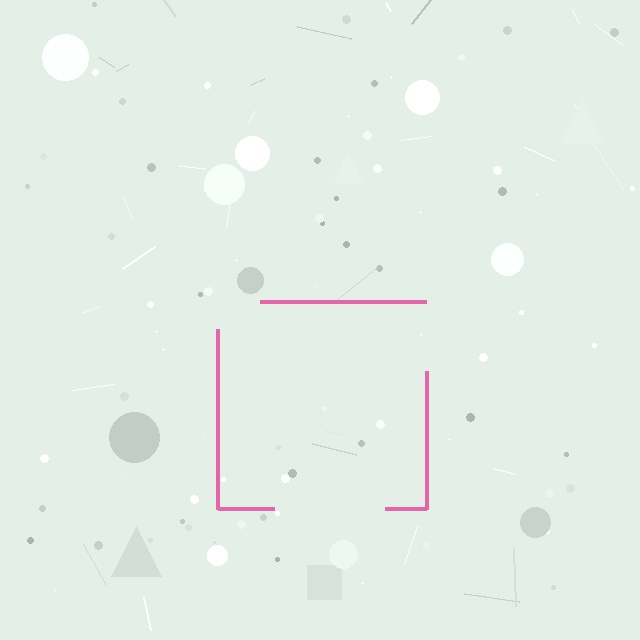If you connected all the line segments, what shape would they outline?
They would outline a square.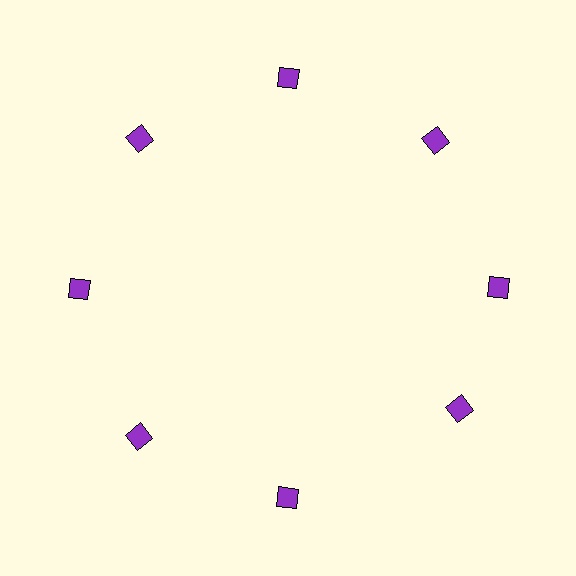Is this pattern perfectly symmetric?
No. The 8 purple squares are arranged in a ring, but one element near the 4 o'clock position is rotated out of alignment along the ring, breaking the 8-fold rotational symmetry.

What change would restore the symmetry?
The symmetry would be restored by rotating it back into even spacing with its neighbors so that all 8 squares sit at equal angles and equal distance from the center.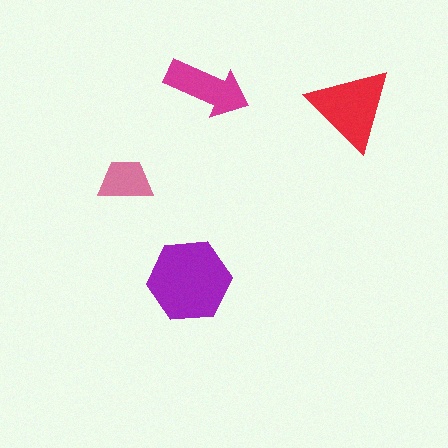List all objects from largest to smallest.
The purple hexagon, the red triangle, the magenta arrow, the pink trapezoid.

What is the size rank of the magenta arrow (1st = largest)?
3rd.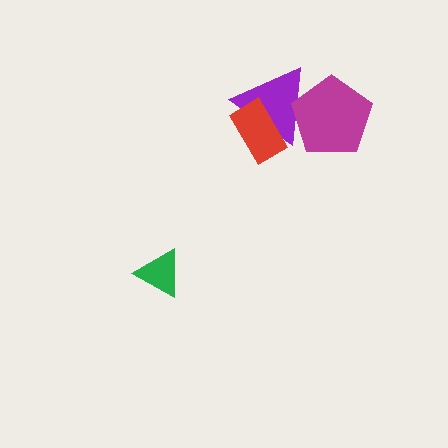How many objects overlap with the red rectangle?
1 object overlaps with the red rectangle.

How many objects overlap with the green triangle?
0 objects overlap with the green triangle.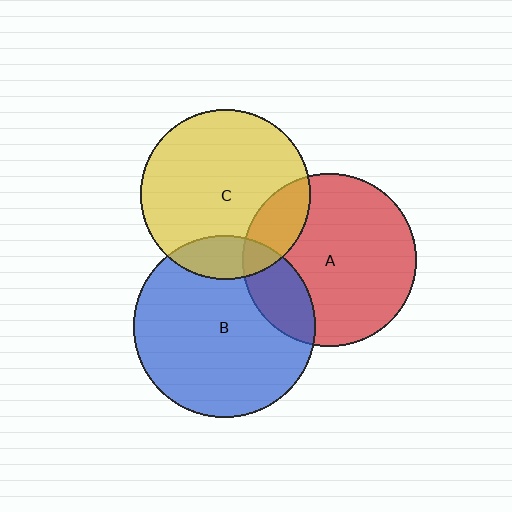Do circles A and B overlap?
Yes.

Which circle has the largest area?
Circle B (blue).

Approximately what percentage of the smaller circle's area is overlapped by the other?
Approximately 20%.